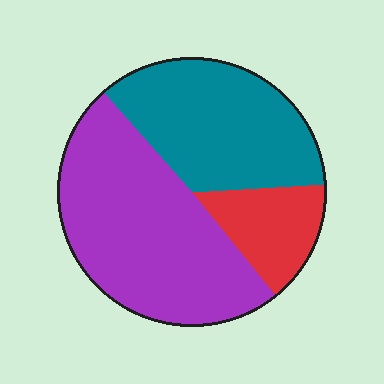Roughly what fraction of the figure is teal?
Teal covers 36% of the figure.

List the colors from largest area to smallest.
From largest to smallest: purple, teal, red.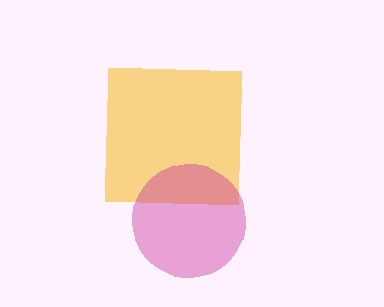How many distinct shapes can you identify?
There are 2 distinct shapes: a yellow square, a magenta circle.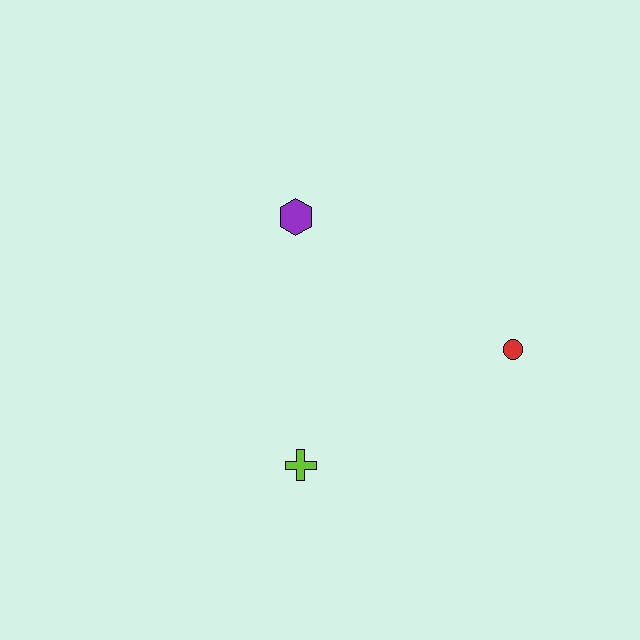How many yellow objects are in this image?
There are no yellow objects.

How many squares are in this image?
There are no squares.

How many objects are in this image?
There are 3 objects.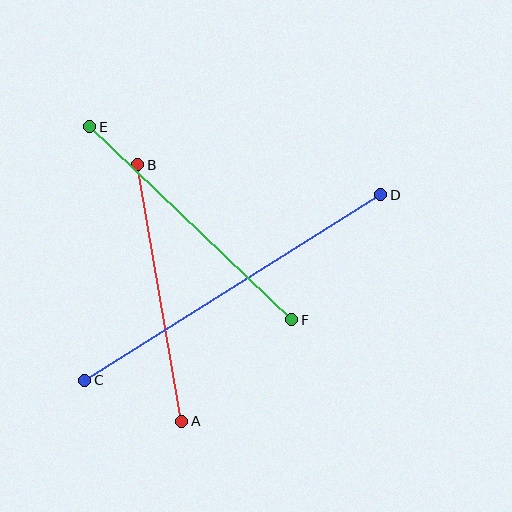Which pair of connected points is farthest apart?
Points C and D are farthest apart.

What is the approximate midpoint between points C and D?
The midpoint is at approximately (233, 288) pixels.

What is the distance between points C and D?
The distance is approximately 349 pixels.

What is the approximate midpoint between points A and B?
The midpoint is at approximately (160, 293) pixels.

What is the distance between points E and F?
The distance is approximately 280 pixels.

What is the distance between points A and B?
The distance is approximately 261 pixels.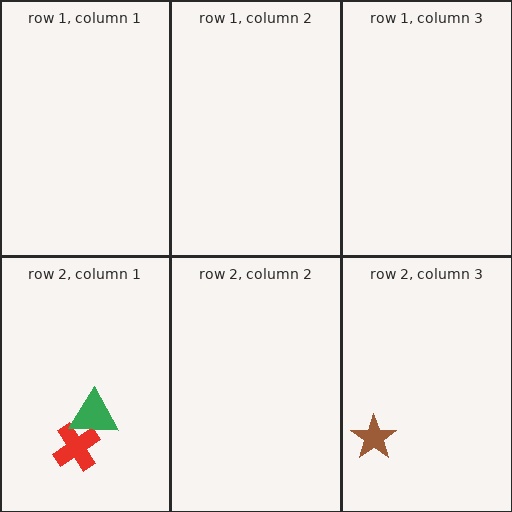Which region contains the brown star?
The row 2, column 3 region.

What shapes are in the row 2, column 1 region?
The red cross, the green triangle.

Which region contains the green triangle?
The row 2, column 1 region.